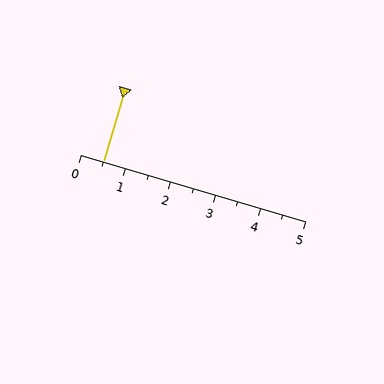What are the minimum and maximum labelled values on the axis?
The axis runs from 0 to 5.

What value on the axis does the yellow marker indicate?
The marker indicates approximately 0.5.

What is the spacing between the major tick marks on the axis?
The major ticks are spaced 1 apart.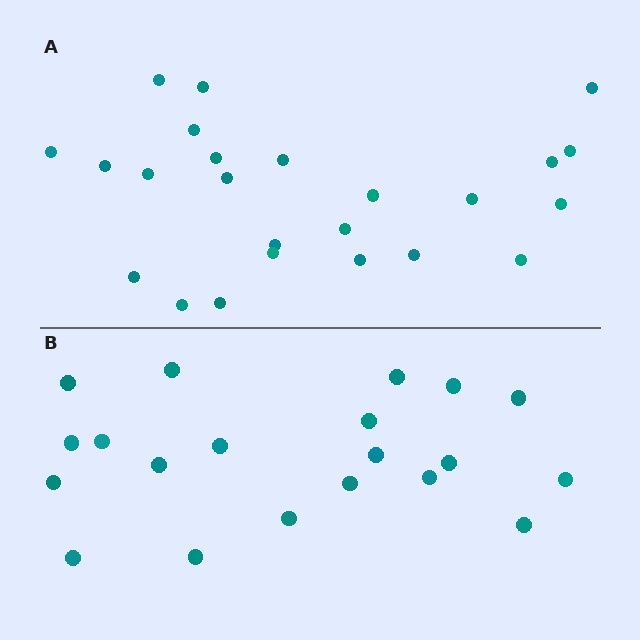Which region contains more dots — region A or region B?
Region A (the top region) has more dots.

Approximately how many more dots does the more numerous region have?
Region A has about 4 more dots than region B.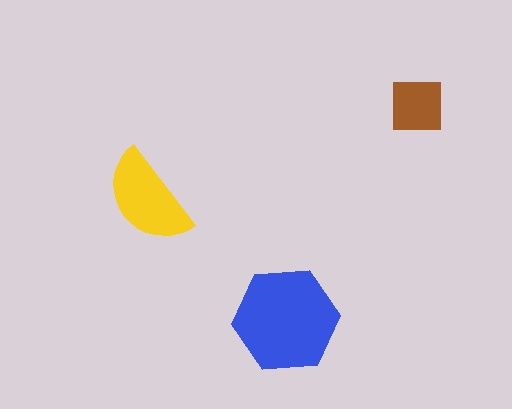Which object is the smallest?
The brown square.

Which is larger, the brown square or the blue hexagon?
The blue hexagon.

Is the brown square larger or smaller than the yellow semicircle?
Smaller.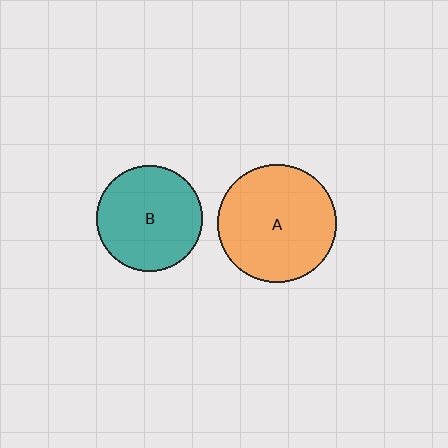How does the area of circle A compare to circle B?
Approximately 1.2 times.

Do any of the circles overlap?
No, none of the circles overlap.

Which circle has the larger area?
Circle A (orange).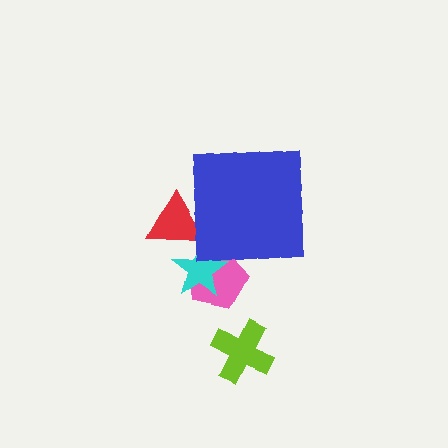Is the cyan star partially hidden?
Yes, the cyan star is partially hidden behind the blue square.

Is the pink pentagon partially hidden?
Yes, the pink pentagon is partially hidden behind the blue square.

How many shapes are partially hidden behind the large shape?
3 shapes are partially hidden.